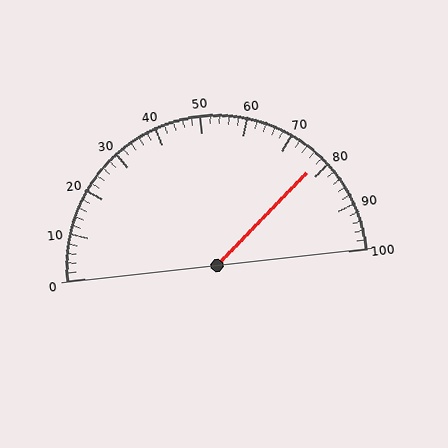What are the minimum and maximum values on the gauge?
The gauge ranges from 0 to 100.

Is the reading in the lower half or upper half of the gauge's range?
The reading is in the upper half of the range (0 to 100).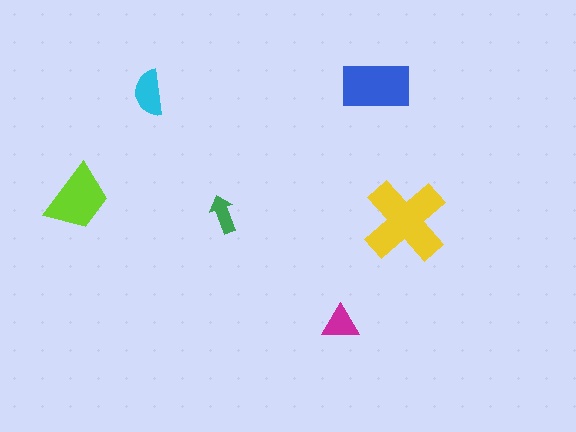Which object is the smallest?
The green arrow.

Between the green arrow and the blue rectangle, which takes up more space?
The blue rectangle.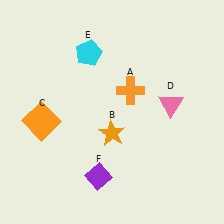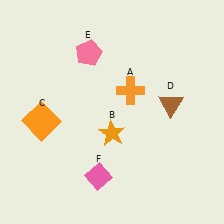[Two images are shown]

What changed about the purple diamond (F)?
In Image 1, F is purple. In Image 2, it changed to pink.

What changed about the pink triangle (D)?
In Image 1, D is pink. In Image 2, it changed to brown.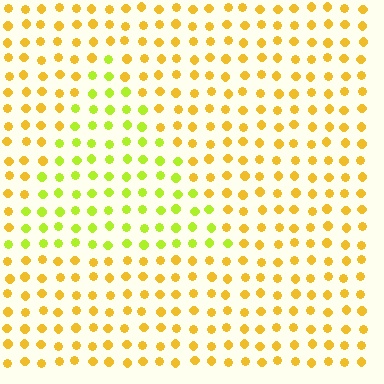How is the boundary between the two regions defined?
The boundary is defined purely by a slight shift in hue (about 36 degrees). Spacing, size, and orientation are identical on both sides.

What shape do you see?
I see a triangle.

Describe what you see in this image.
The image is filled with small yellow elements in a uniform arrangement. A triangle-shaped region is visible where the elements are tinted to a slightly different hue, forming a subtle color boundary.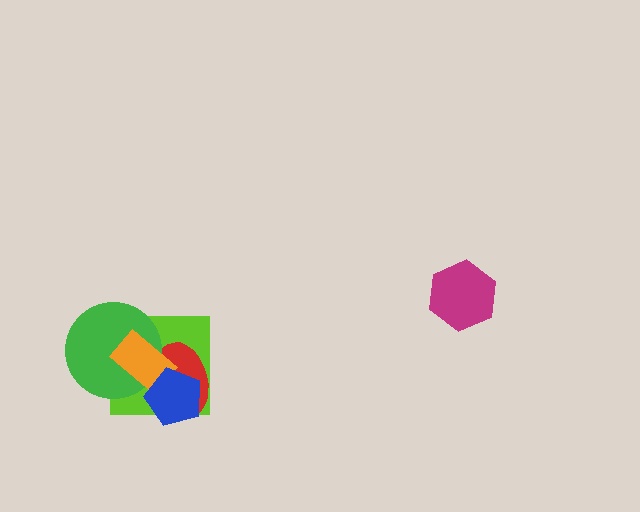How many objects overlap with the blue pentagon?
3 objects overlap with the blue pentagon.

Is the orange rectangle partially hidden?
Yes, it is partially covered by another shape.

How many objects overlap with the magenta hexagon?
0 objects overlap with the magenta hexagon.